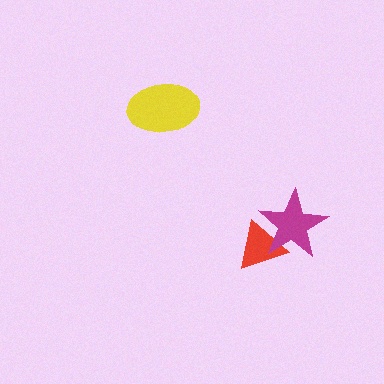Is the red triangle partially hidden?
Yes, it is partially covered by another shape.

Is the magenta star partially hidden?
No, no other shape covers it.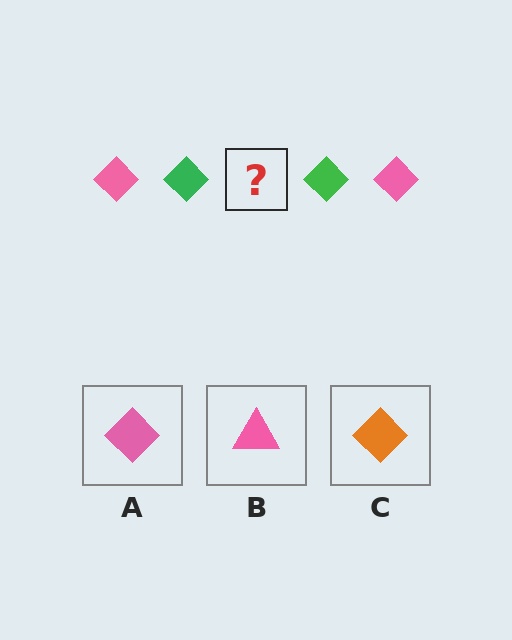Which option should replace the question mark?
Option A.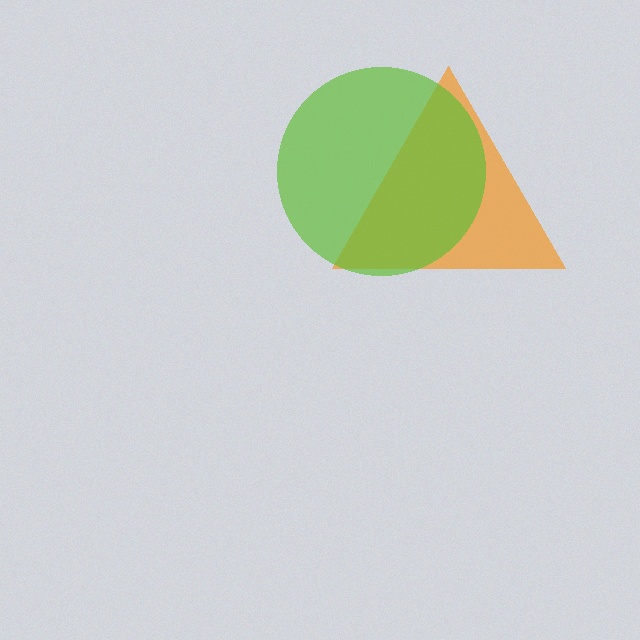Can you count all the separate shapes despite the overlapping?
Yes, there are 2 separate shapes.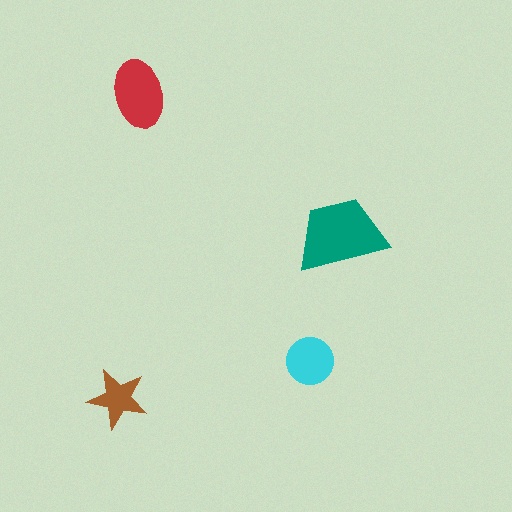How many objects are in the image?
There are 4 objects in the image.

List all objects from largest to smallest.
The teal trapezoid, the red ellipse, the cyan circle, the brown star.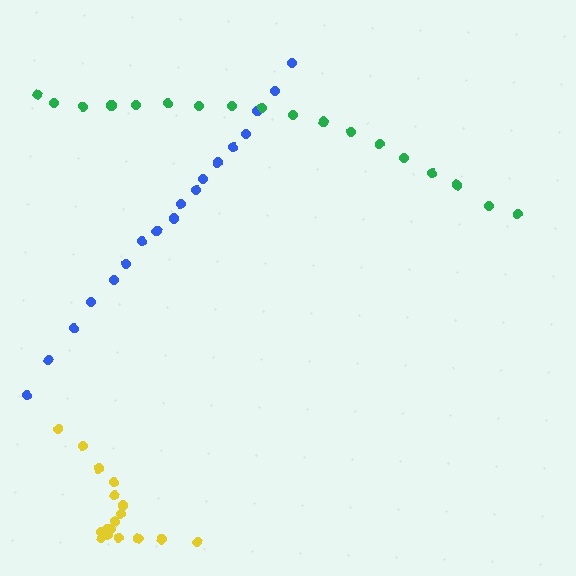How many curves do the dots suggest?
There are 3 distinct paths.